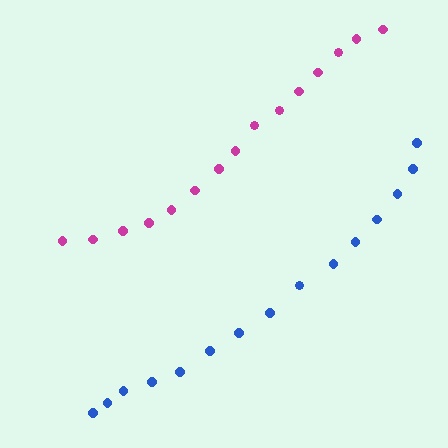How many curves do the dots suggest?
There are 2 distinct paths.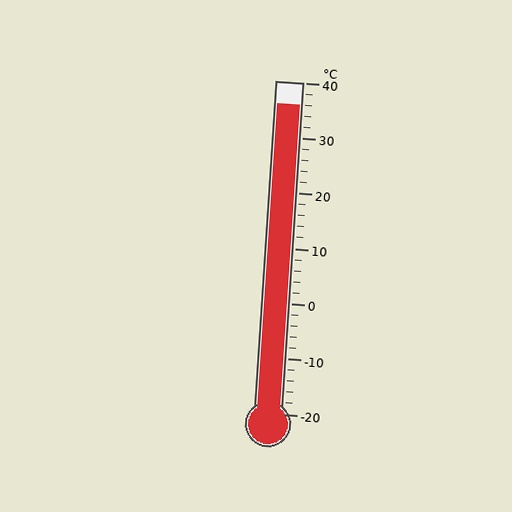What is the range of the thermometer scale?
The thermometer scale ranges from -20°C to 40°C.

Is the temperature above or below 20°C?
The temperature is above 20°C.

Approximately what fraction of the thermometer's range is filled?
The thermometer is filled to approximately 95% of its range.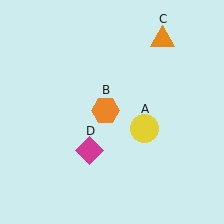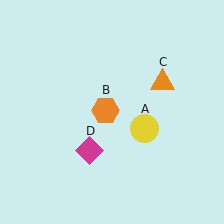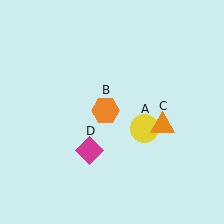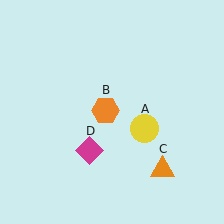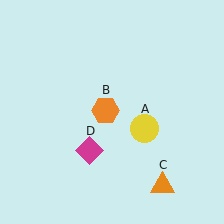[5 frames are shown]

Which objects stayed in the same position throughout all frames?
Yellow circle (object A) and orange hexagon (object B) and magenta diamond (object D) remained stationary.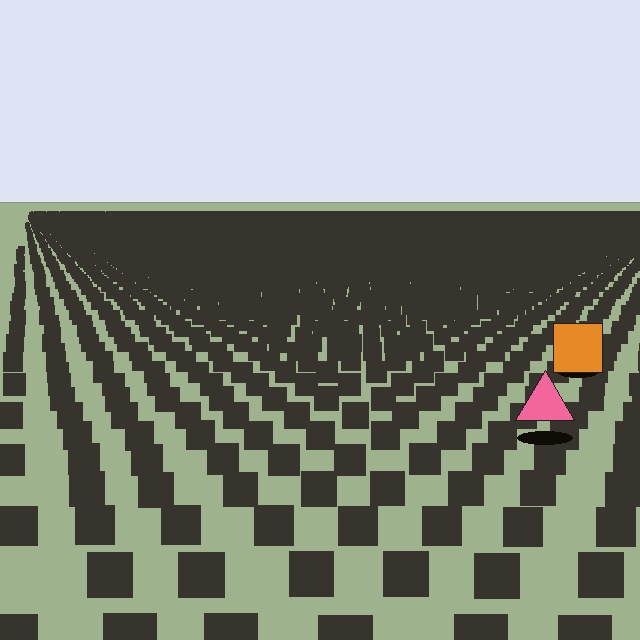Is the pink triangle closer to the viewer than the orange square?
Yes. The pink triangle is closer — you can tell from the texture gradient: the ground texture is coarser near it.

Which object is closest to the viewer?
The pink triangle is closest. The texture marks near it are larger and more spread out.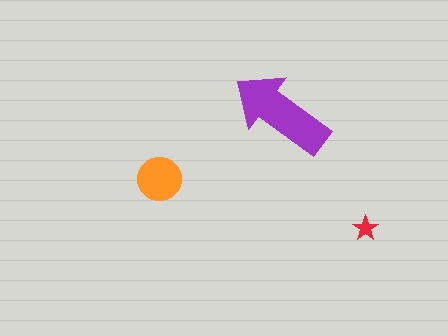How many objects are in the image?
There are 3 objects in the image.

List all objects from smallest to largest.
The red star, the orange circle, the purple arrow.